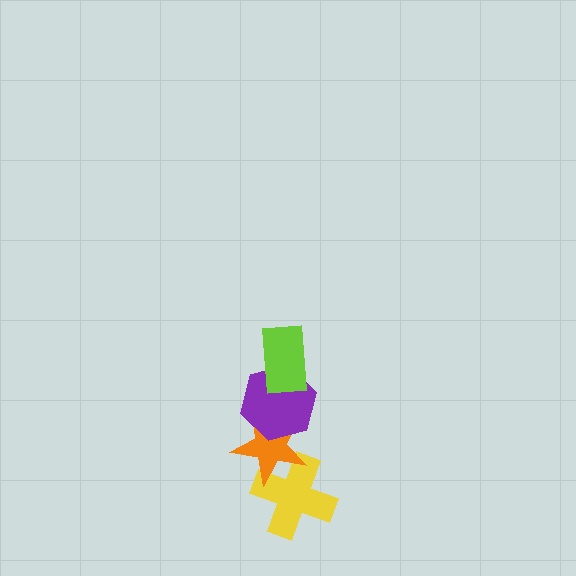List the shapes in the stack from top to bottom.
From top to bottom: the lime rectangle, the purple hexagon, the orange star, the yellow cross.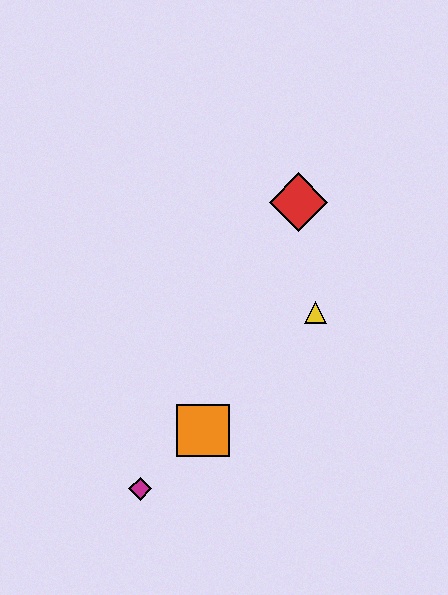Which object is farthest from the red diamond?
The magenta diamond is farthest from the red diamond.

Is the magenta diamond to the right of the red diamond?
No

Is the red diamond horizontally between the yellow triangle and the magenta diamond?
Yes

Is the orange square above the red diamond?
No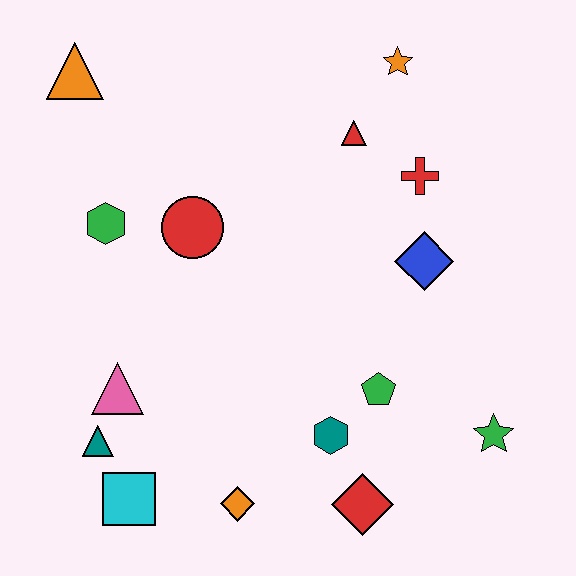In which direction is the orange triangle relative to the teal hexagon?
The orange triangle is above the teal hexagon.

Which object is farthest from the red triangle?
The cyan square is farthest from the red triangle.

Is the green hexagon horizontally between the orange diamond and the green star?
No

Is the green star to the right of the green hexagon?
Yes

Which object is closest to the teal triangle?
The pink triangle is closest to the teal triangle.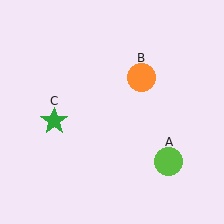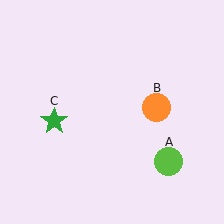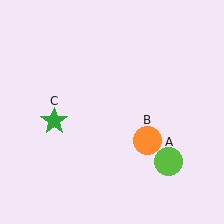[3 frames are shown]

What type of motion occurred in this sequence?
The orange circle (object B) rotated clockwise around the center of the scene.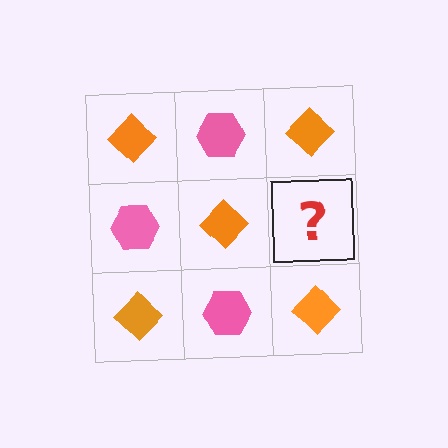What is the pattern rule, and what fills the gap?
The rule is that it alternates orange diamond and pink hexagon in a checkerboard pattern. The gap should be filled with a pink hexagon.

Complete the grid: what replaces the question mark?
The question mark should be replaced with a pink hexagon.